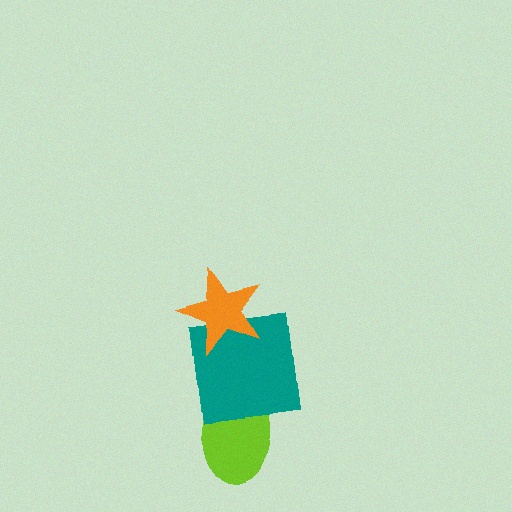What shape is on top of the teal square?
The orange star is on top of the teal square.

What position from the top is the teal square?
The teal square is 2nd from the top.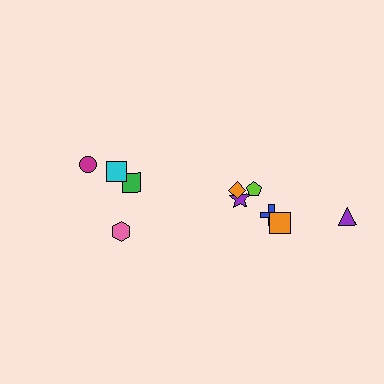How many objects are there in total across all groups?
There are 10 objects.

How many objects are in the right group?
There are 6 objects.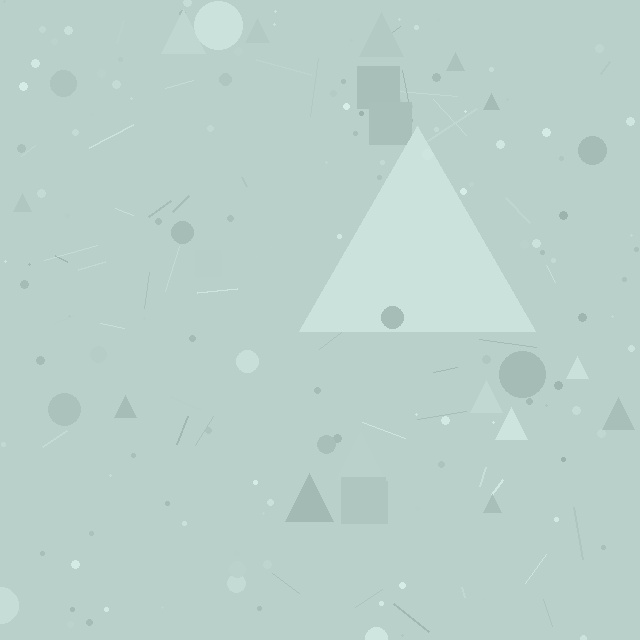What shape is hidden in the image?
A triangle is hidden in the image.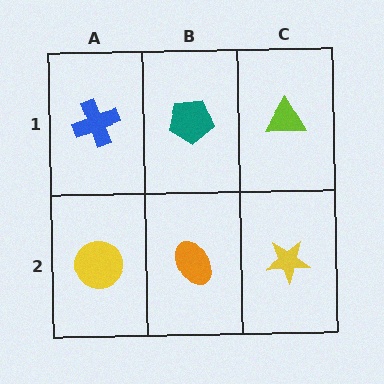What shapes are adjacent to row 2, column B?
A teal pentagon (row 1, column B), a yellow circle (row 2, column A), a yellow star (row 2, column C).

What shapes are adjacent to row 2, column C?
A lime triangle (row 1, column C), an orange ellipse (row 2, column B).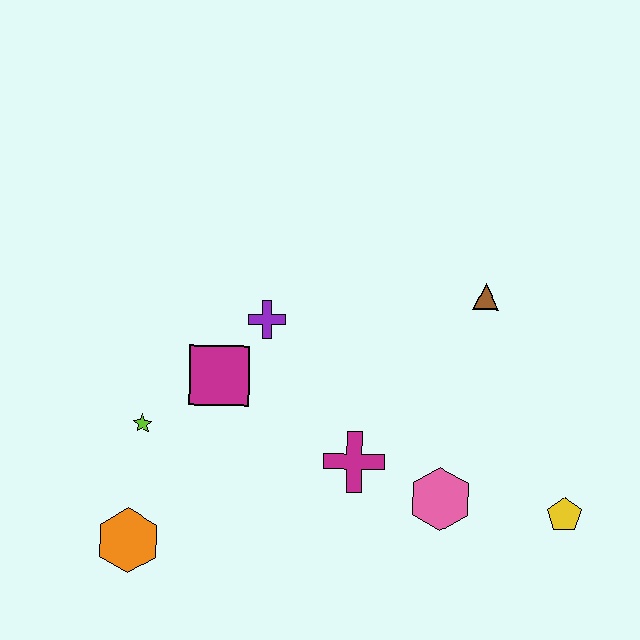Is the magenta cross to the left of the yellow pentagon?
Yes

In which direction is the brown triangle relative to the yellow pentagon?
The brown triangle is above the yellow pentagon.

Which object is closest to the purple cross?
The magenta square is closest to the purple cross.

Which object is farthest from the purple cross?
The yellow pentagon is farthest from the purple cross.